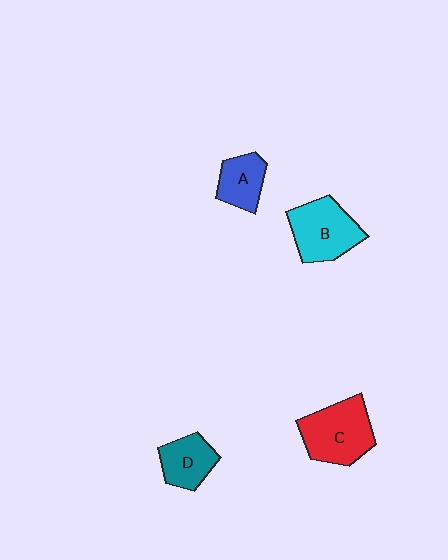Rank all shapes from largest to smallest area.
From largest to smallest: C (red), B (cyan), D (teal), A (blue).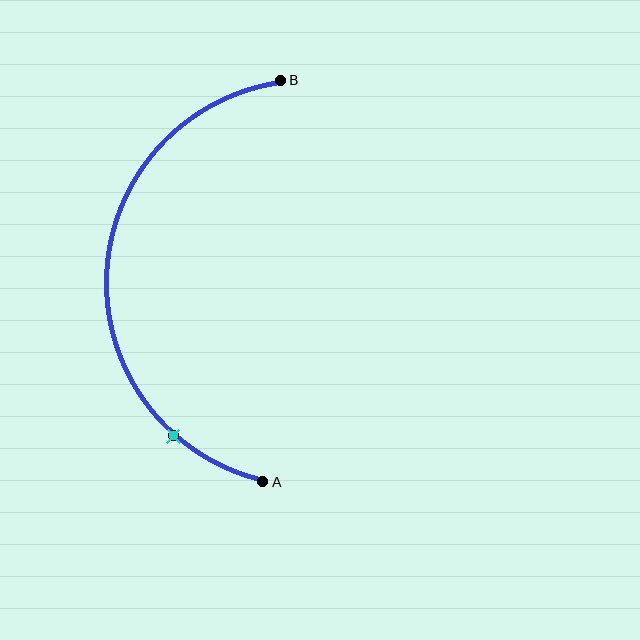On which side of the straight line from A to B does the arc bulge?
The arc bulges to the left of the straight line connecting A and B.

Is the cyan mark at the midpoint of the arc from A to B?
No. The cyan mark lies on the arc but is closer to endpoint A. The arc midpoint would be at the point on the curve equidistant along the arc from both A and B.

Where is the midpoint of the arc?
The arc midpoint is the point on the curve farthest from the straight line joining A and B. It sits to the left of that line.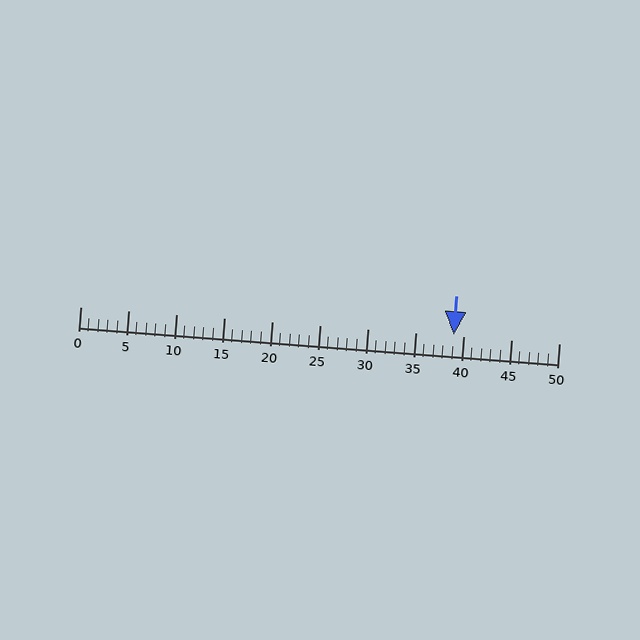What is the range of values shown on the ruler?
The ruler shows values from 0 to 50.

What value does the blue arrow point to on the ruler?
The blue arrow points to approximately 39.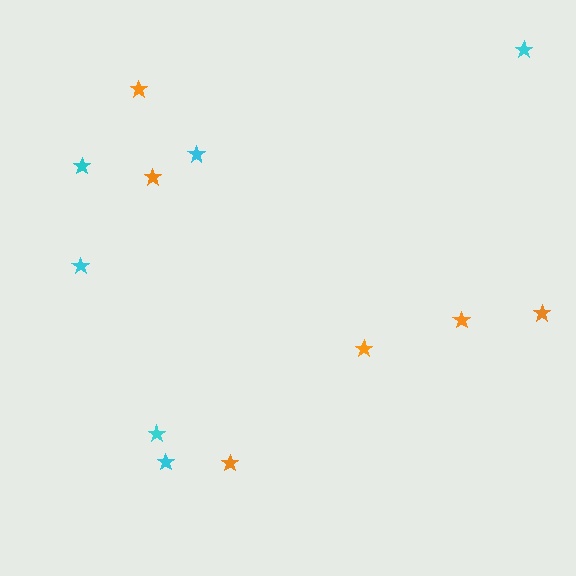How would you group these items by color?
There are 2 groups: one group of cyan stars (6) and one group of orange stars (6).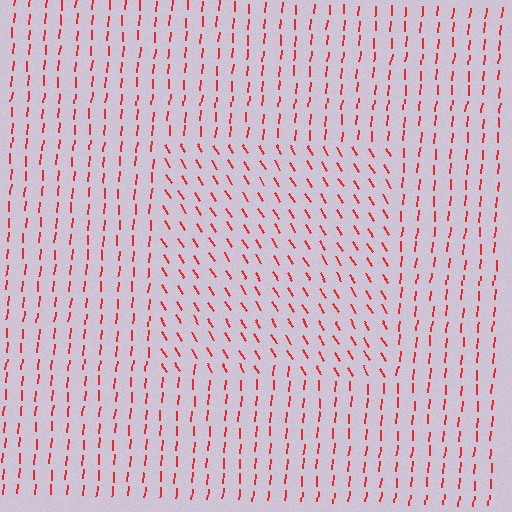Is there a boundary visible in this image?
Yes, there is a texture boundary formed by a change in line orientation.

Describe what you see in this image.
The image is filled with small red line segments. A rectangle region in the image has lines oriented differently from the surrounding lines, creating a visible texture boundary.